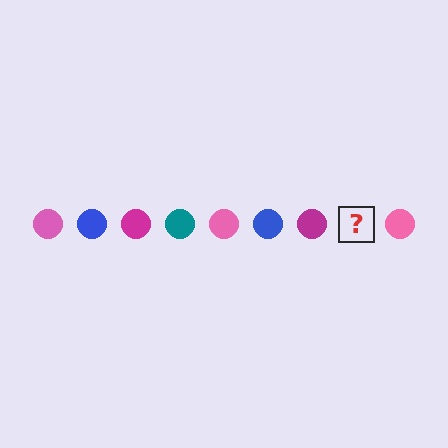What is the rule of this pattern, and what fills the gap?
The rule is that the pattern cycles through pink, blue, magenta, teal circles. The gap should be filled with a teal circle.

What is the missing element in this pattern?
The missing element is a teal circle.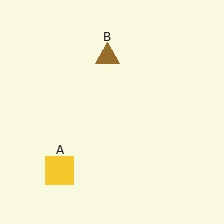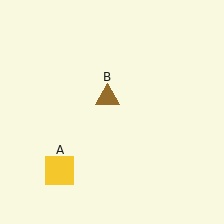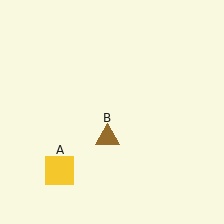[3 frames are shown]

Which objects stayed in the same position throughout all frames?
Yellow square (object A) remained stationary.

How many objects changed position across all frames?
1 object changed position: brown triangle (object B).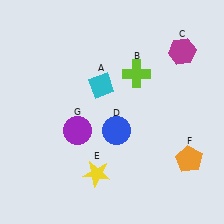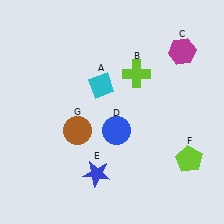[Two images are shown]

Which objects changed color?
E changed from yellow to blue. F changed from orange to lime. G changed from purple to brown.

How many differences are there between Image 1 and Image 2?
There are 3 differences between the two images.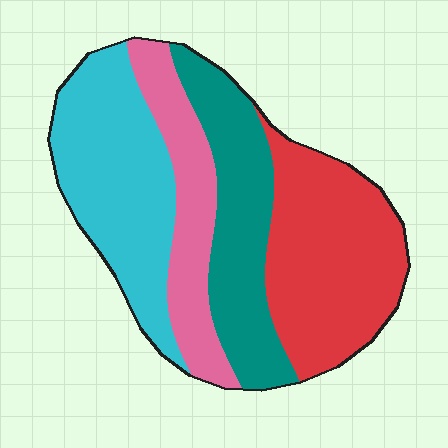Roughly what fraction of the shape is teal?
Teal covers about 25% of the shape.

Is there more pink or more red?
Red.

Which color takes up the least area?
Pink, at roughly 20%.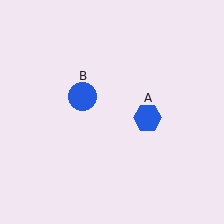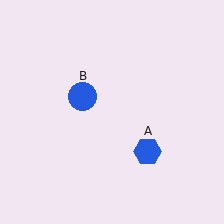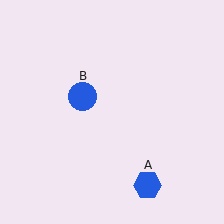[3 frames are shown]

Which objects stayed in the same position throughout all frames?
Blue circle (object B) remained stationary.